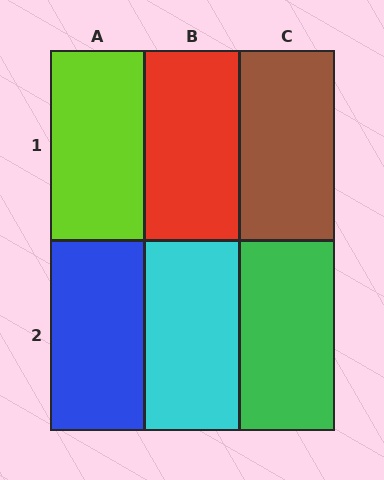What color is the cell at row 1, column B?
Red.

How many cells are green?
1 cell is green.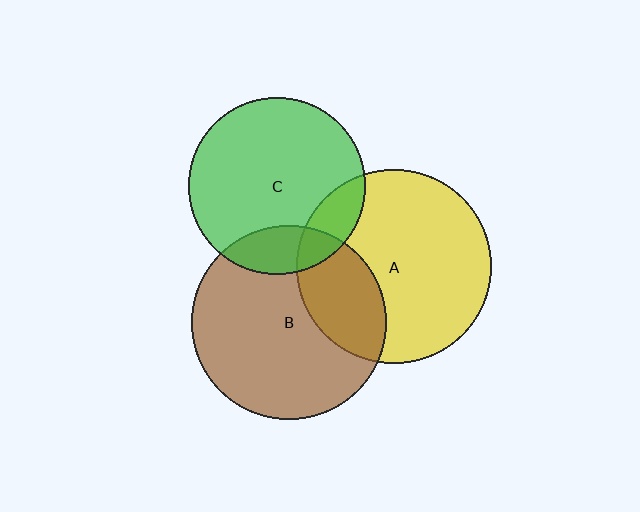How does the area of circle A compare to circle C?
Approximately 1.2 times.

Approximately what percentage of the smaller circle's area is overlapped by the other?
Approximately 25%.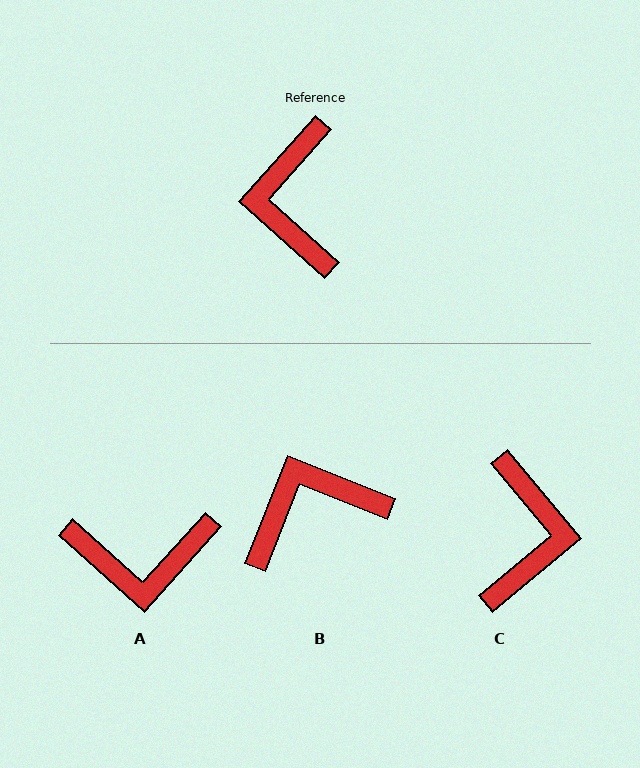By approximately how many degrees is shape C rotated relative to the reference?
Approximately 171 degrees counter-clockwise.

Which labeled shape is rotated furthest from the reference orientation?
C, about 171 degrees away.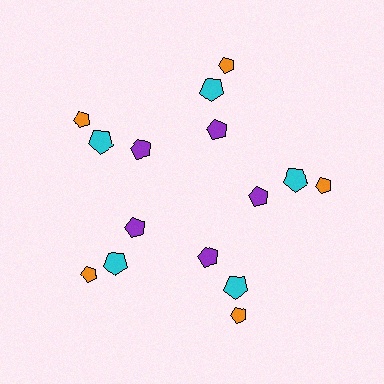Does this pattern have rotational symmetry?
Yes, this pattern has 5-fold rotational symmetry. It looks the same after rotating 72 degrees around the center.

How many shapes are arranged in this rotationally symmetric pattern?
There are 15 shapes, arranged in 5 groups of 3.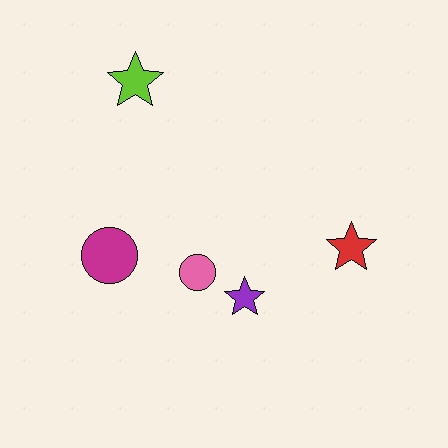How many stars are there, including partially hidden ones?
There are 3 stars.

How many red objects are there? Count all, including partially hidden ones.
There is 1 red object.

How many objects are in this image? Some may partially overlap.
There are 5 objects.